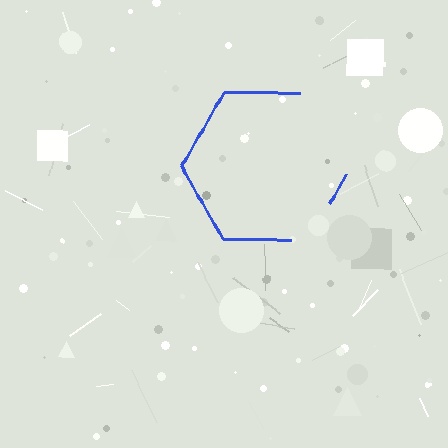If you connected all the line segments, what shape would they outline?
They would outline a hexagon.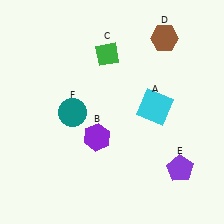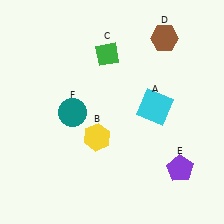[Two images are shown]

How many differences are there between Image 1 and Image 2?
There is 1 difference between the two images.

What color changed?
The hexagon (B) changed from purple in Image 1 to yellow in Image 2.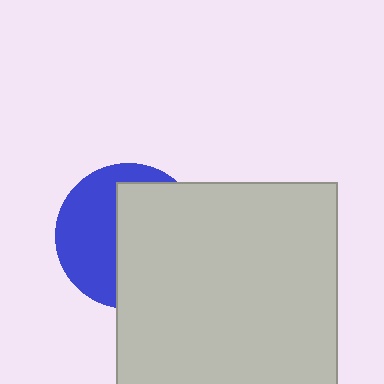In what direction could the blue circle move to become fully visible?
The blue circle could move left. That would shift it out from behind the light gray square entirely.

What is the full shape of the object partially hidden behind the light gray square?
The partially hidden object is a blue circle.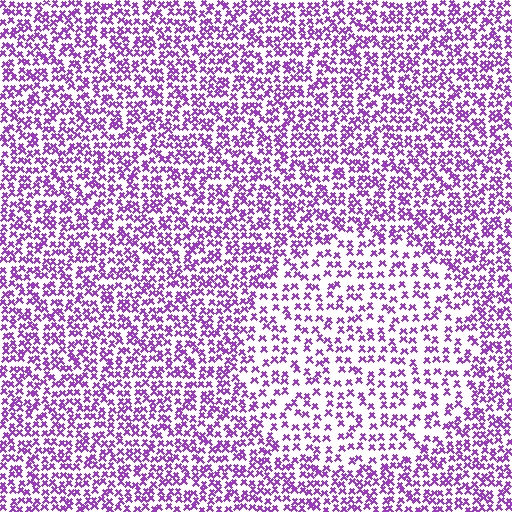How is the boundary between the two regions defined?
The boundary is defined by a change in element density (approximately 1.7x ratio). All elements are the same color, size, and shape.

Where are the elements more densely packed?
The elements are more densely packed outside the circle boundary.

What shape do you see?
I see a circle.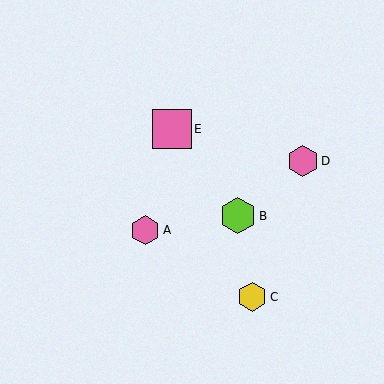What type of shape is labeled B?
Shape B is a lime hexagon.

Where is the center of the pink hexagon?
The center of the pink hexagon is at (303, 161).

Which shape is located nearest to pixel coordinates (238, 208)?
The lime hexagon (labeled B) at (238, 216) is nearest to that location.